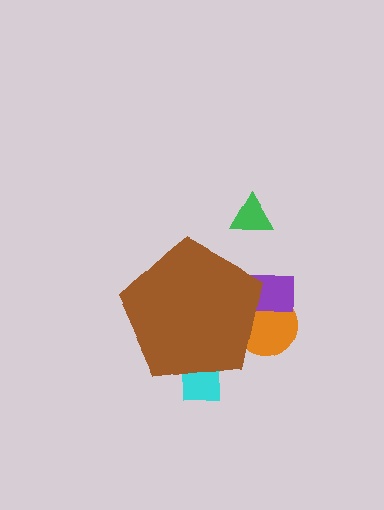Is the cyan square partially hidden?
Yes, the cyan square is partially hidden behind the brown pentagon.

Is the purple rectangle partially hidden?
Yes, the purple rectangle is partially hidden behind the brown pentagon.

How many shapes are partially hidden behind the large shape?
3 shapes are partially hidden.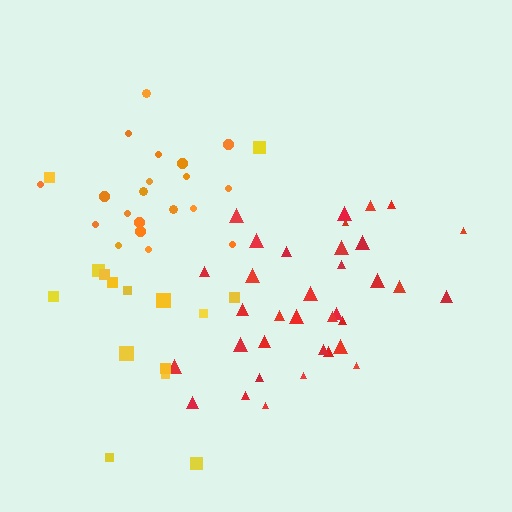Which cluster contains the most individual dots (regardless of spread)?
Red (35).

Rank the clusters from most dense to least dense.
orange, red, yellow.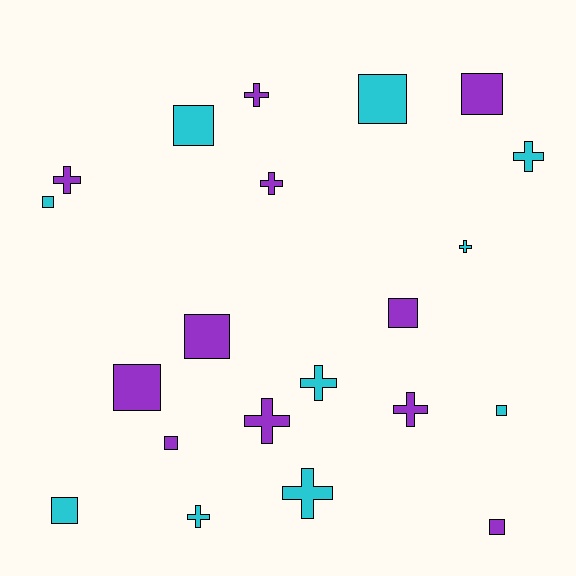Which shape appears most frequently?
Square, with 11 objects.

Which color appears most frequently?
Purple, with 11 objects.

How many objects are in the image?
There are 21 objects.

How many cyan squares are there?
There are 5 cyan squares.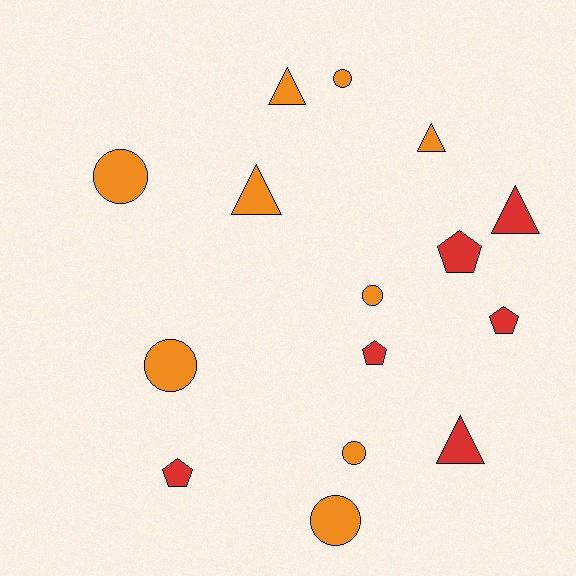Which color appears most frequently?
Orange, with 9 objects.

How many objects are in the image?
There are 15 objects.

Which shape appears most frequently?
Circle, with 6 objects.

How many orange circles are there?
There are 6 orange circles.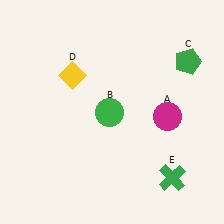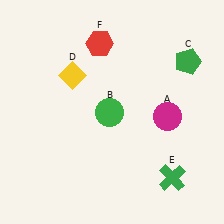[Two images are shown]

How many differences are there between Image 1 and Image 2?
There is 1 difference between the two images.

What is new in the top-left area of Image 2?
A red hexagon (F) was added in the top-left area of Image 2.